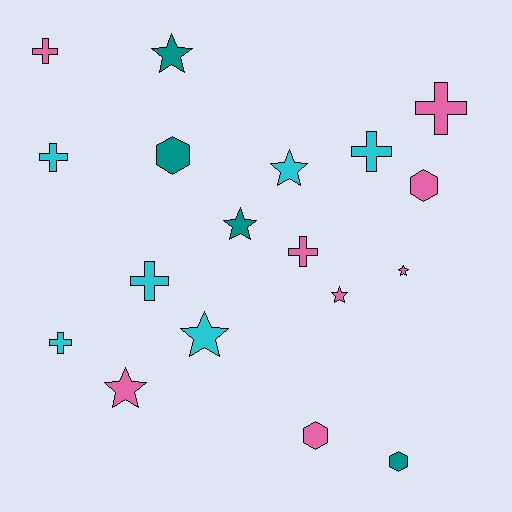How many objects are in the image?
There are 18 objects.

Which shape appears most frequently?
Cross, with 7 objects.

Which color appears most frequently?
Pink, with 8 objects.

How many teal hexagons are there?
There are 2 teal hexagons.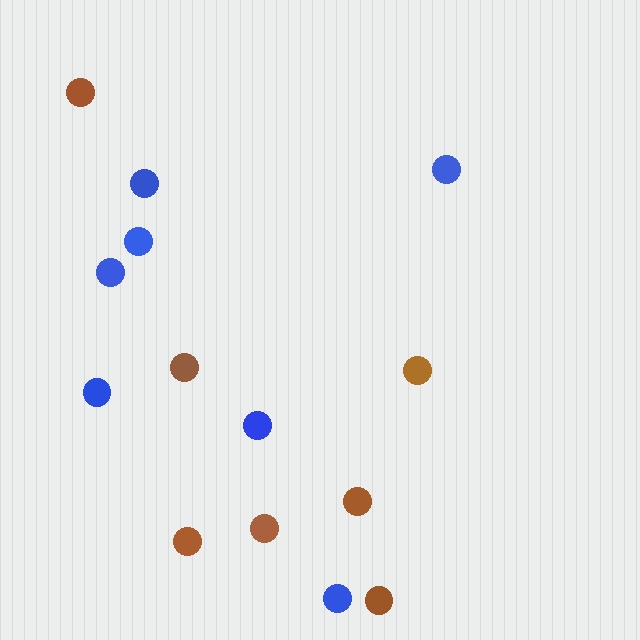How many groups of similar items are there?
There are 2 groups: one group of brown circles (7) and one group of blue circles (7).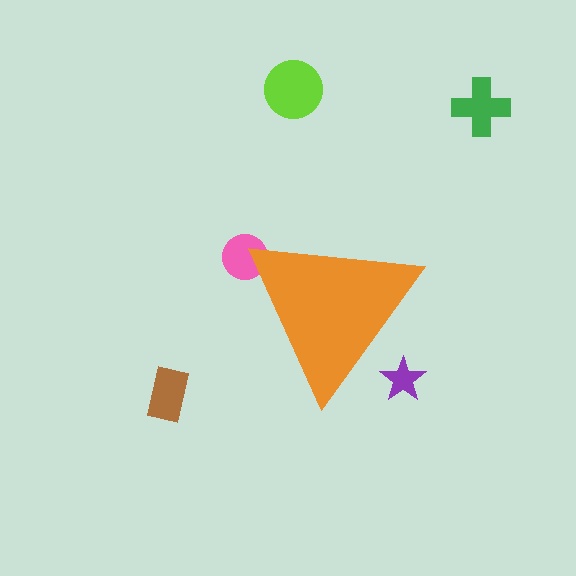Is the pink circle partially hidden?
Yes, the pink circle is partially hidden behind the orange triangle.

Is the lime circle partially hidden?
No, the lime circle is fully visible.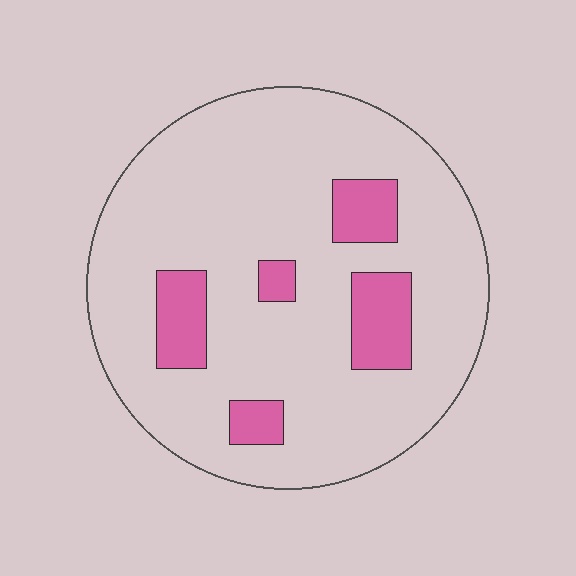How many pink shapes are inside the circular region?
5.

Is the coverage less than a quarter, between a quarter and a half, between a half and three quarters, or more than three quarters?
Less than a quarter.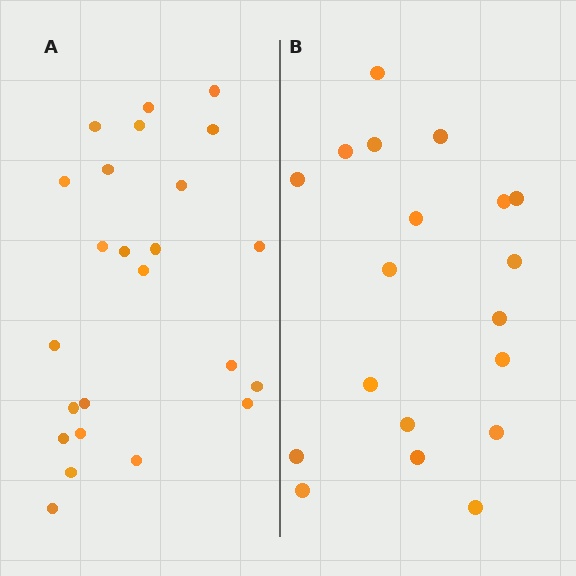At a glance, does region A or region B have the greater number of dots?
Region A (the left region) has more dots.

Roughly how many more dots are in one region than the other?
Region A has about 5 more dots than region B.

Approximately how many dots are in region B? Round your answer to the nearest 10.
About 20 dots. (The exact count is 19, which rounds to 20.)